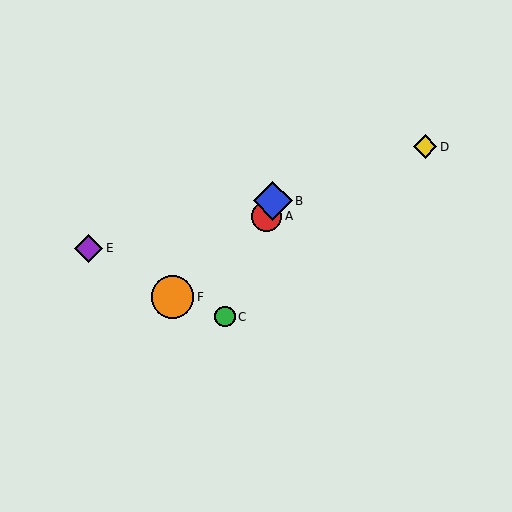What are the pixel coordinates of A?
Object A is at (267, 216).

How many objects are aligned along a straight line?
3 objects (A, B, C) are aligned along a straight line.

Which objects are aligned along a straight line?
Objects A, B, C are aligned along a straight line.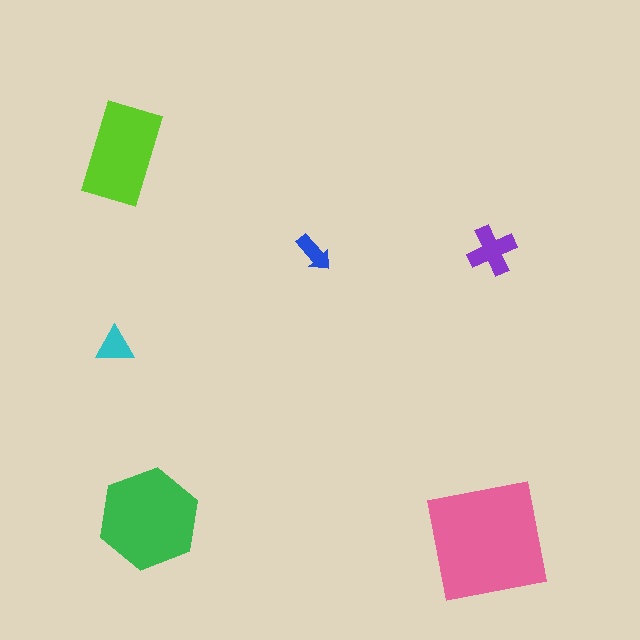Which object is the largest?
The pink square.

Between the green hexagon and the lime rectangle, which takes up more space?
The green hexagon.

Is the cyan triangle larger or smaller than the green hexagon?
Smaller.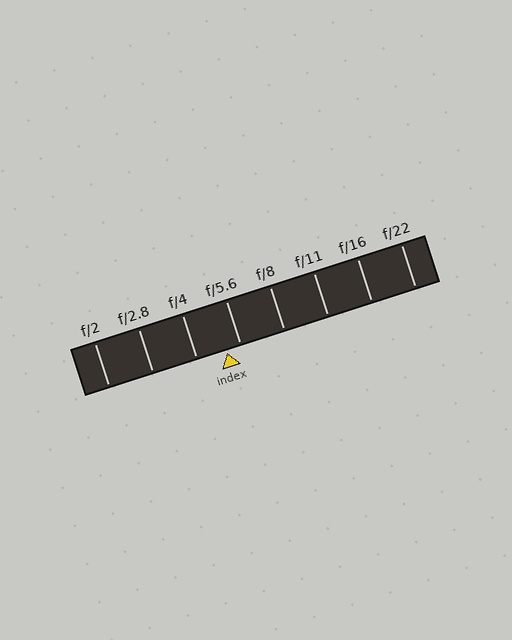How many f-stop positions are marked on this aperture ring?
There are 8 f-stop positions marked.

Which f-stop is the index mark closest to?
The index mark is closest to f/5.6.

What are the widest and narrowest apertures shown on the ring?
The widest aperture shown is f/2 and the narrowest is f/22.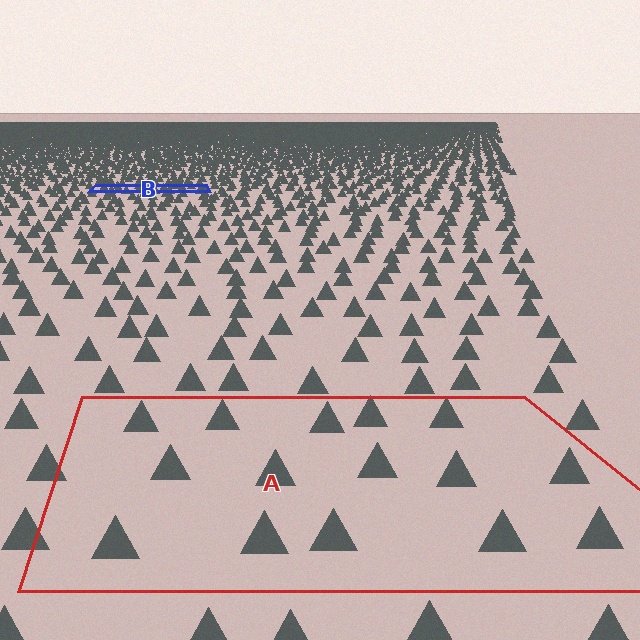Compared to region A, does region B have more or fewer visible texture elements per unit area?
Region B has more texture elements per unit area — they are packed more densely because it is farther away.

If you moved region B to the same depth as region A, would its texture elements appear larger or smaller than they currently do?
They would appear larger. At a closer depth, the same texture elements are projected at a bigger on-screen size.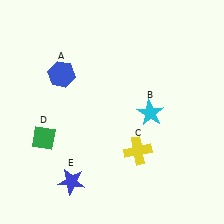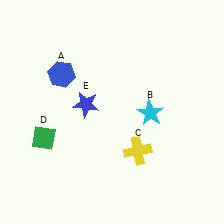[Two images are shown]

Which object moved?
The blue star (E) moved up.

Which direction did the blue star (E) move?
The blue star (E) moved up.